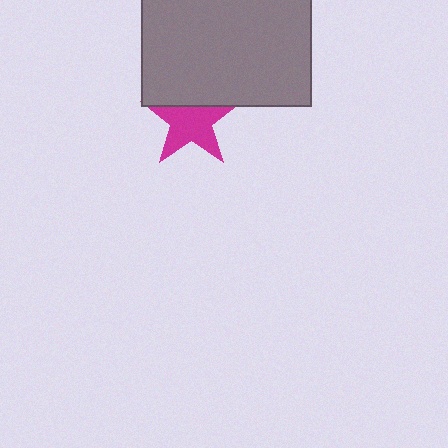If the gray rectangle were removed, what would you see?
You would see the complete magenta star.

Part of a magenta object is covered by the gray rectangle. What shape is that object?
It is a star.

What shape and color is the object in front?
The object in front is a gray rectangle.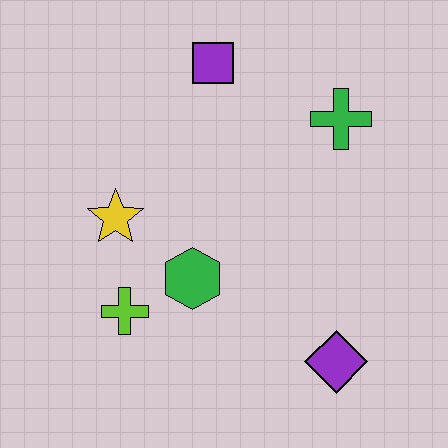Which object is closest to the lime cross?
The green hexagon is closest to the lime cross.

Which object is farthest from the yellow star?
The purple diamond is farthest from the yellow star.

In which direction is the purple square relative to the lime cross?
The purple square is above the lime cross.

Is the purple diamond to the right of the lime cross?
Yes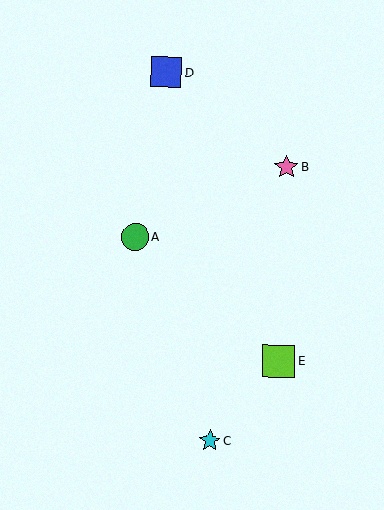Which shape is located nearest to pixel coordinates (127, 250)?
The green circle (labeled A) at (135, 237) is nearest to that location.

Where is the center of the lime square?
The center of the lime square is at (279, 361).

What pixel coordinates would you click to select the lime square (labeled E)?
Click at (279, 361) to select the lime square E.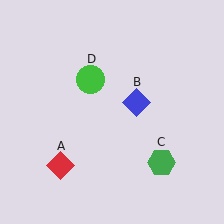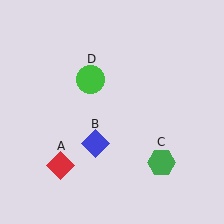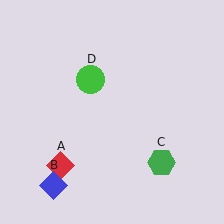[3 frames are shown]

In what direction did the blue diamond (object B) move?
The blue diamond (object B) moved down and to the left.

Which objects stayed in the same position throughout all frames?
Red diamond (object A) and green hexagon (object C) and green circle (object D) remained stationary.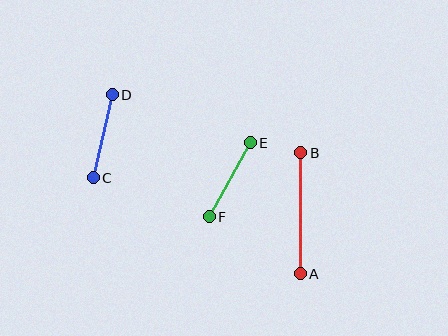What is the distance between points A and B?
The distance is approximately 121 pixels.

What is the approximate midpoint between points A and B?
The midpoint is at approximately (300, 213) pixels.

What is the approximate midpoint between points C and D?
The midpoint is at approximately (103, 136) pixels.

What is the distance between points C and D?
The distance is approximately 85 pixels.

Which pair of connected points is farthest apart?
Points A and B are farthest apart.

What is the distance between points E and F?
The distance is approximately 85 pixels.